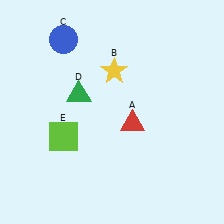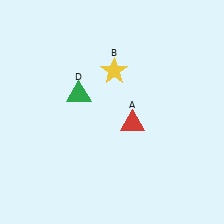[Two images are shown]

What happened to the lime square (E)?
The lime square (E) was removed in Image 2. It was in the bottom-left area of Image 1.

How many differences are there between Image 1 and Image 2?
There are 2 differences between the two images.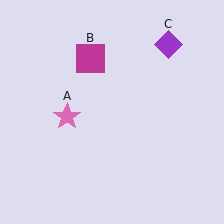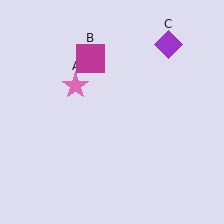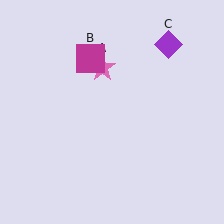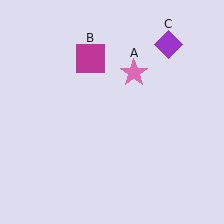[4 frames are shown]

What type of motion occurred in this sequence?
The pink star (object A) rotated clockwise around the center of the scene.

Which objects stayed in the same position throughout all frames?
Magenta square (object B) and purple diamond (object C) remained stationary.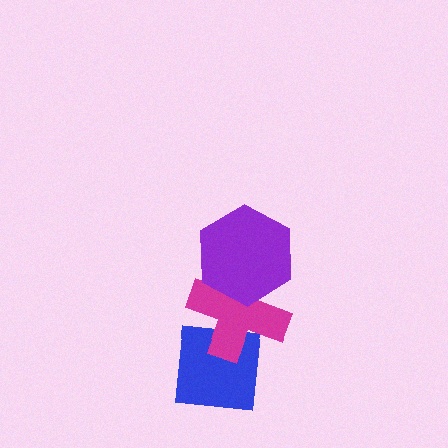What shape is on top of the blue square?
The magenta cross is on top of the blue square.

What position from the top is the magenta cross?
The magenta cross is 2nd from the top.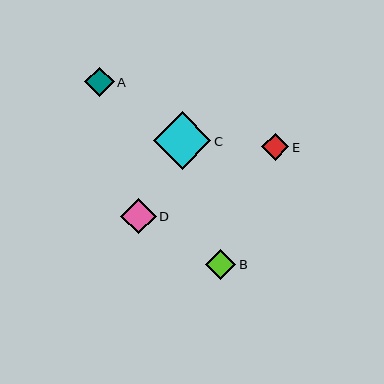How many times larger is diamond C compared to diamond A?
Diamond C is approximately 2.0 times the size of diamond A.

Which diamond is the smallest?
Diamond E is the smallest with a size of approximately 27 pixels.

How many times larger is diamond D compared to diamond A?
Diamond D is approximately 1.2 times the size of diamond A.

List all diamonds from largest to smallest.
From largest to smallest: C, D, B, A, E.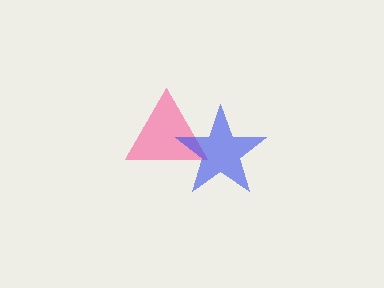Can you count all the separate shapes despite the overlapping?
Yes, there are 2 separate shapes.